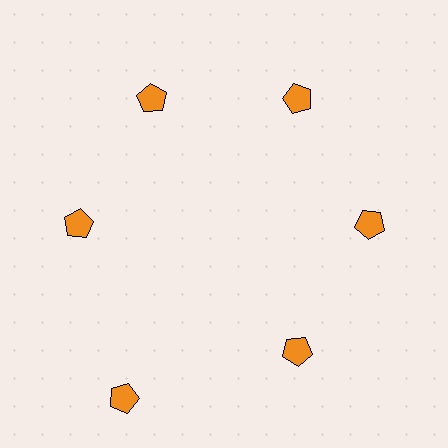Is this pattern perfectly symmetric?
No. The 6 orange pentagons are arranged in a ring, but one element near the 7 o'clock position is pushed outward from the center, breaking the 6-fold rotational symmetry.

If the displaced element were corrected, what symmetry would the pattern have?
It would have 6-fold rotational symmetry — the pattern would map onto itself every 60 degrees.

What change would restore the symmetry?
The symmetry would be restored by moving it inward, back onto the ring so that all 6 pentagons sit at equal angles and equal distance from the center.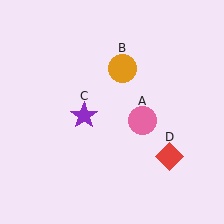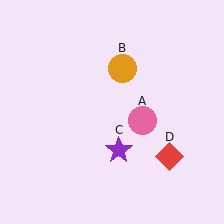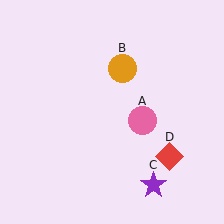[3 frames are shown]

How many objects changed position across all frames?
1 object changed position: purple star (object C).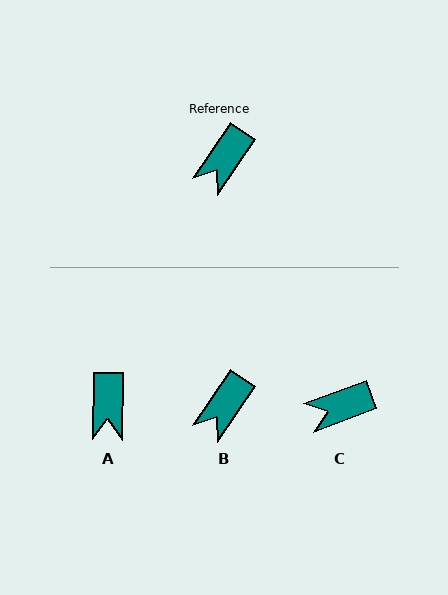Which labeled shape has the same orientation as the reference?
B.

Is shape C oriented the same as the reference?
No, it is off by about 36 degrees.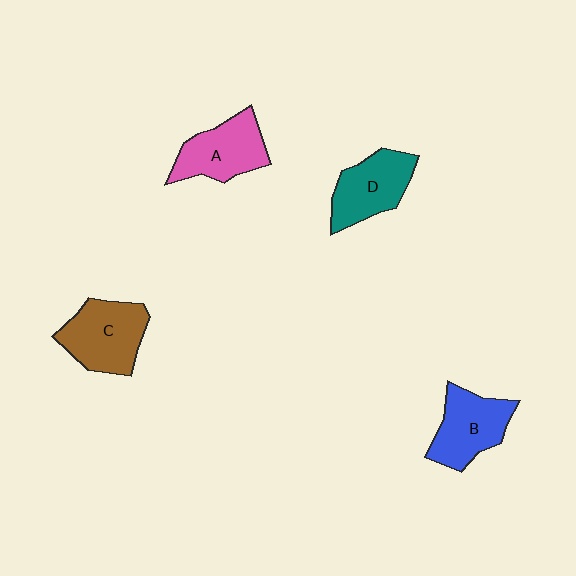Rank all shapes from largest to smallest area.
From largest to smallest: C (brown), B (blue), A (pink), D (teal).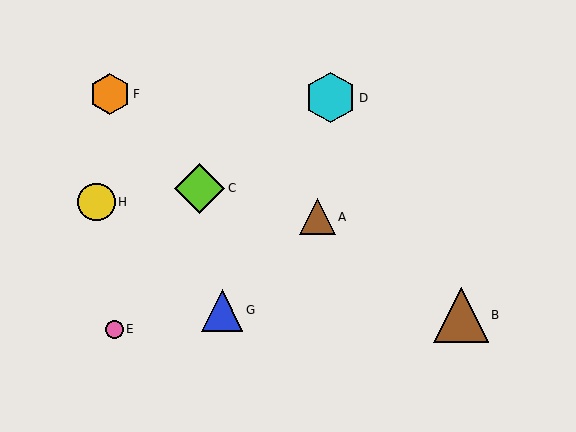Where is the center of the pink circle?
The center of the pink circle is at (114, 329).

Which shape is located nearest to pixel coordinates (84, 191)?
The yellow circle (labeled H) at (97, 202) is nearest to that location.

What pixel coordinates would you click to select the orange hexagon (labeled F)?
Click at (110, 94) to select the orange hexagon F.